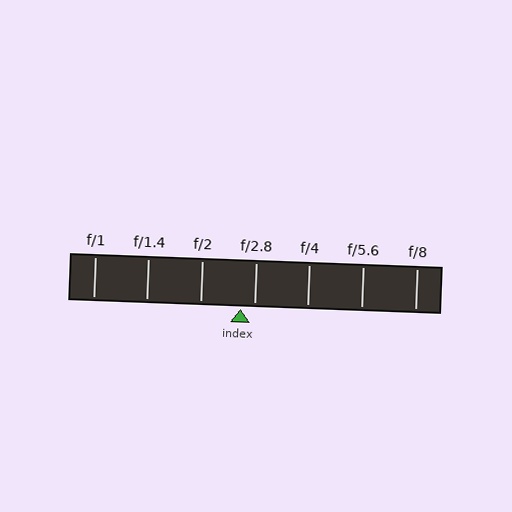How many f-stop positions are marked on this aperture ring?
There are 7 f-stop positions marked.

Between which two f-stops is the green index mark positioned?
The index mark is between f/2 and f/2.8.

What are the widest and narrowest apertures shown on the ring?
The widest aperture shown is f/1 and the narrowest is f/8.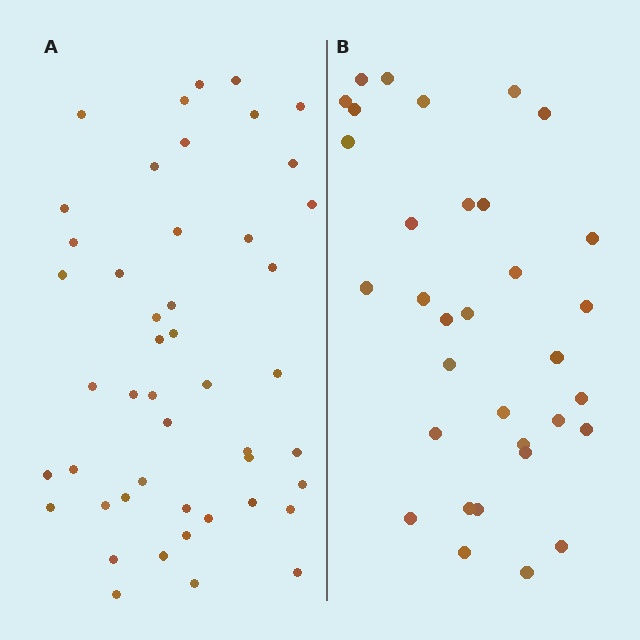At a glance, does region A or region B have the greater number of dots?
Region A (the left region) has more dots.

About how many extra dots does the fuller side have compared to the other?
Region A has approximately 15 more dots than region B.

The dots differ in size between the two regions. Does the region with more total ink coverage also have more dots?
No. Region B has more total ink coverage because its dots are larger, but region A actually contains more individual dots. Total area can be misleading — the number of items is what matters here.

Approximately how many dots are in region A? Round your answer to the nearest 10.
About 50 dots. (The exact count is 47, which rounds to 50.)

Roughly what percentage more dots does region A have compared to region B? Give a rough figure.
About 40% more.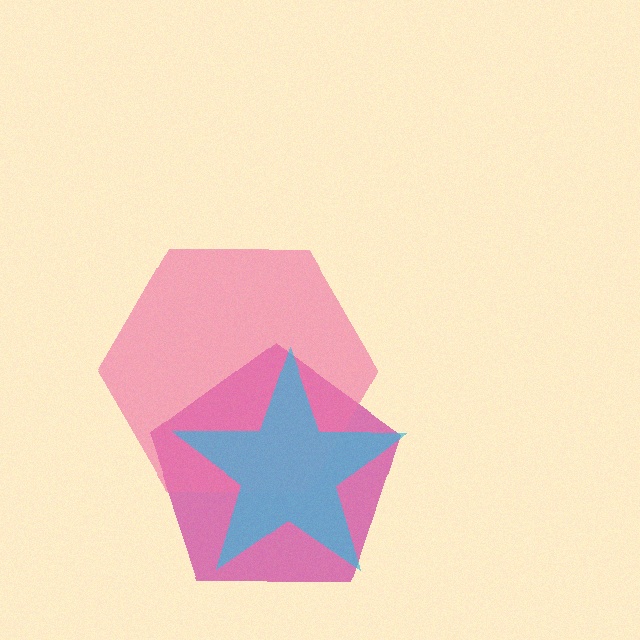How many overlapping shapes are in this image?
There are 3 overlapping shapes in the image.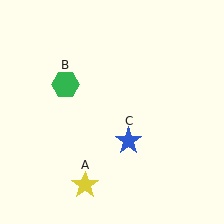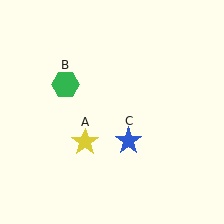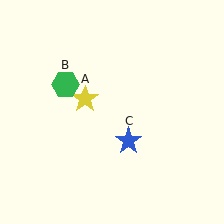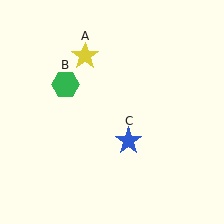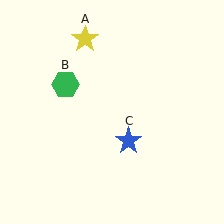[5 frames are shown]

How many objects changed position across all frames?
1 object changed position: yellow star (object A).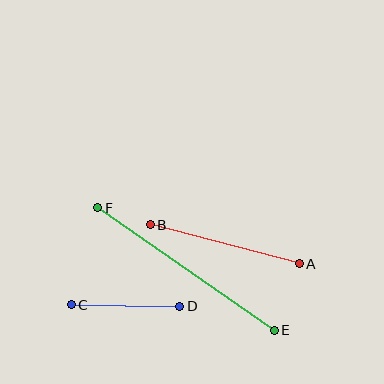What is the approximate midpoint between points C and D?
The midpoint is at approximately (125, 306) pixels.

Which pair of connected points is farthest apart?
Points E and F are farthest apart.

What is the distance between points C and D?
The distance is approximately 109 pixels.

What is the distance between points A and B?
The distance is approximately 154 pixels.